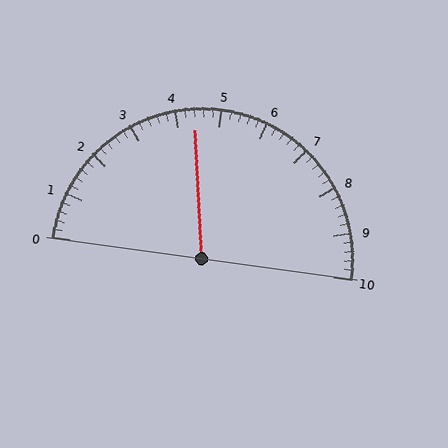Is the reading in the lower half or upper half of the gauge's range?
The reading is in the lower half of the range (0 to 10).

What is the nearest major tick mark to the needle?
The nearest major tick mark is 4.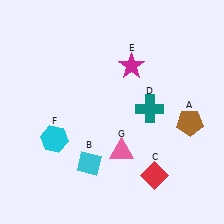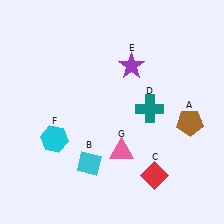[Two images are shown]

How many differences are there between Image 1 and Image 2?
There is 1 difference between the two images.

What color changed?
The star (E) changed from magenta in Image 1 to purple in Image 2.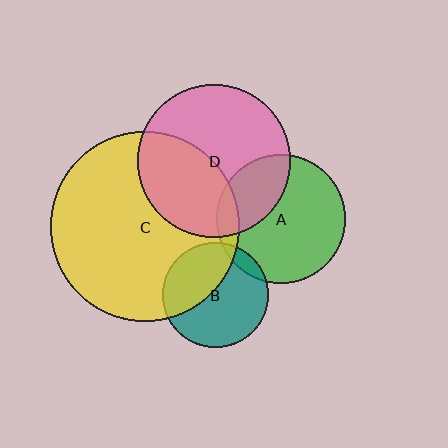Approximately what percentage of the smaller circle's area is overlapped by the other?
Approximately 30%.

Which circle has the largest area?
Circle C (yellow).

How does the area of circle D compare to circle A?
Approximately 1.4 times.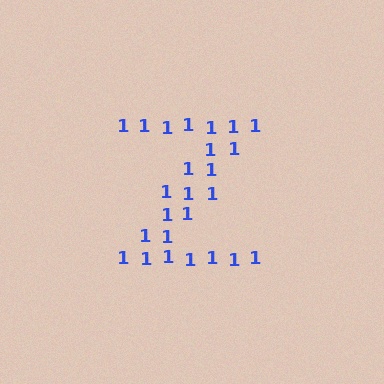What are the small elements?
The small elements are digit 1's.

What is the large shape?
The large shape is the letter Z.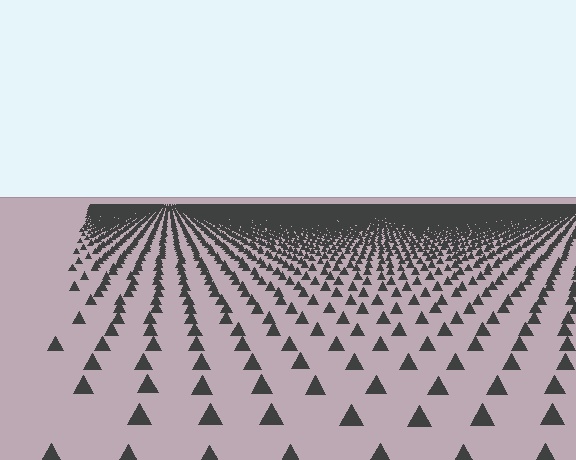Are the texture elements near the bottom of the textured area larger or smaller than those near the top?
Larger. Near the bottom, elements are closer to the viewer and appear at a bigger on-screen size.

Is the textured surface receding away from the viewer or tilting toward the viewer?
The surface is receding away from the viewer. Texture elements get smaller and denser toward the top.